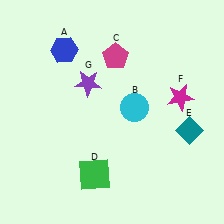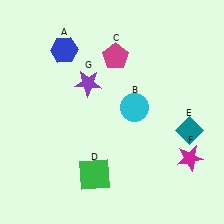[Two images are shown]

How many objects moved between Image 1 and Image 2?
1 object moved between the two images.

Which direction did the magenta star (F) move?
The magenta star (F) moved down.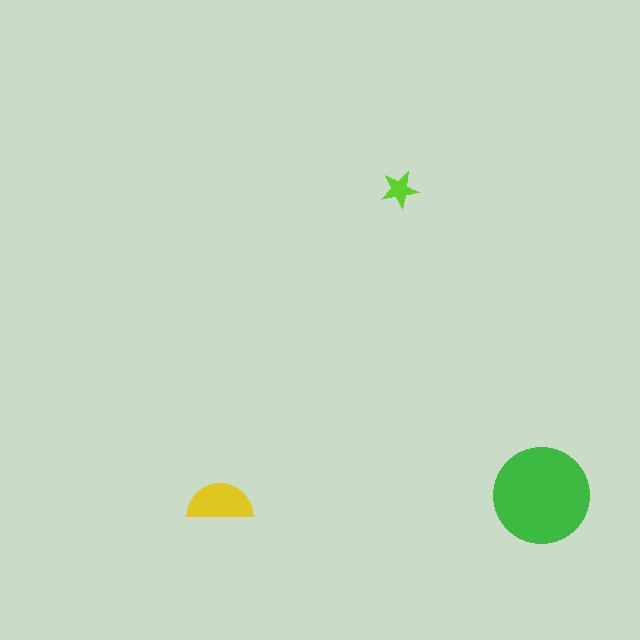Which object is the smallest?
The lime star.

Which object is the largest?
The green circle.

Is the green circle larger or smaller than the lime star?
Larger.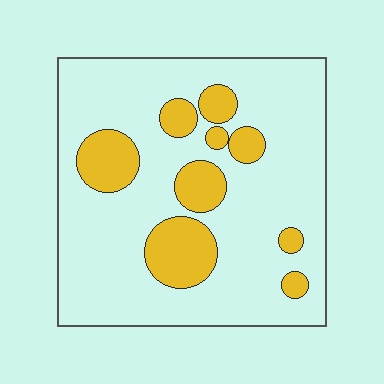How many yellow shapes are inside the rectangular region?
9.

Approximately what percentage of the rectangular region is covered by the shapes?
Approximately 20%.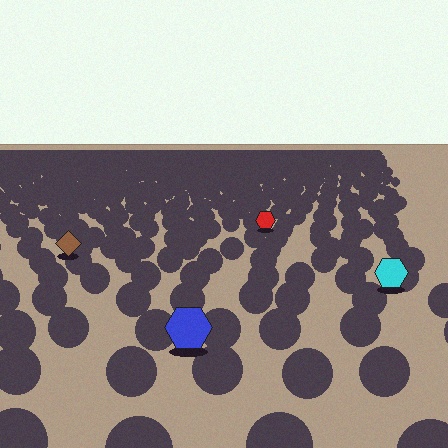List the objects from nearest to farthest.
From nearest to farthest: the blue hexagon, the cyan hexagon, the brown diamond, the red hexagon.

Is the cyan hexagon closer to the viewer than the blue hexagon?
No. The blue hexagon is closer — you can tell from the texture gradient: the ground texture is coarser near it.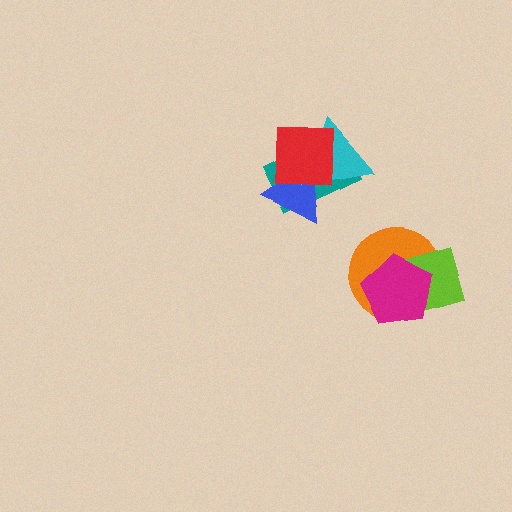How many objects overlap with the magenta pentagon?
2 objects overlap with the magenta pentagon.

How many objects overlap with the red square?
3 objects overlap with the red square.